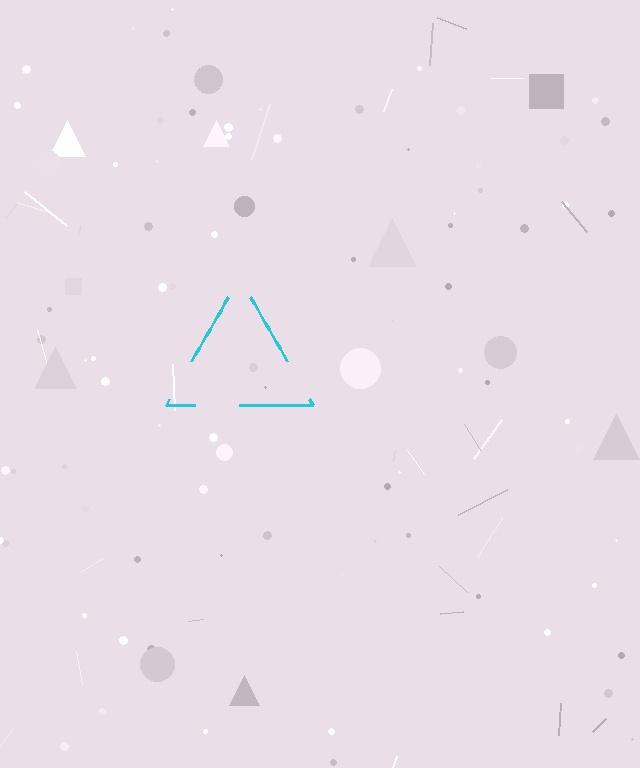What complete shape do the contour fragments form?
The contour fragments form a triangle.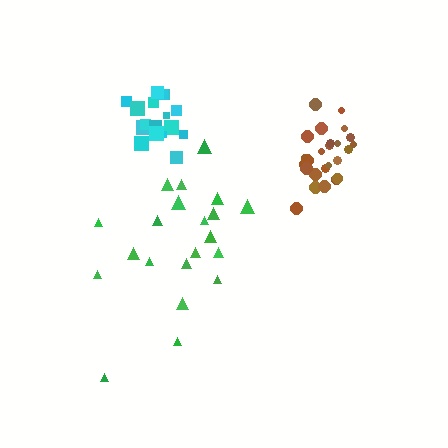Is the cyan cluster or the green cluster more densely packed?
Cyan.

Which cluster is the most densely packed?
Brown.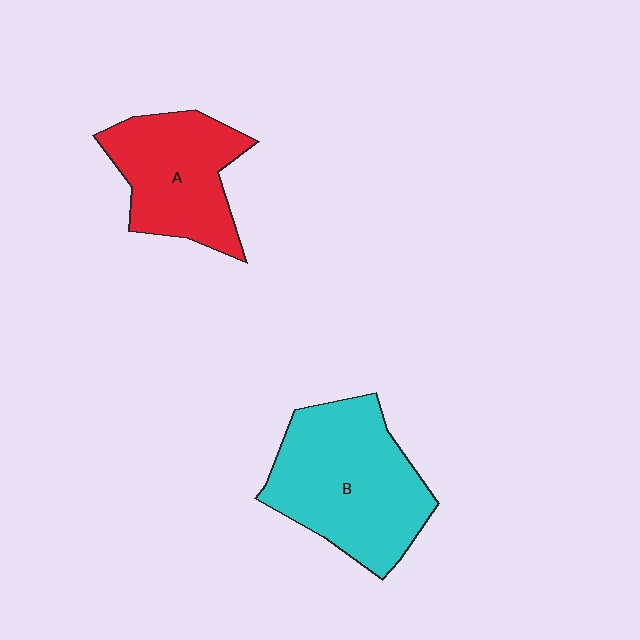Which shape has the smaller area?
Shape A (red).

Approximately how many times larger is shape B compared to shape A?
Approximately 1.4 times.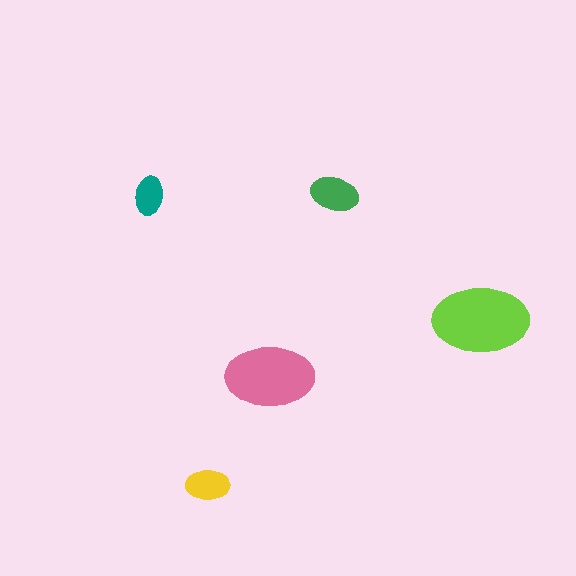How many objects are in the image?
There are 5 objects in the image.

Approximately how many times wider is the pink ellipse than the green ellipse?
About 2 times wider.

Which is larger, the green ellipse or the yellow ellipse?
The green one.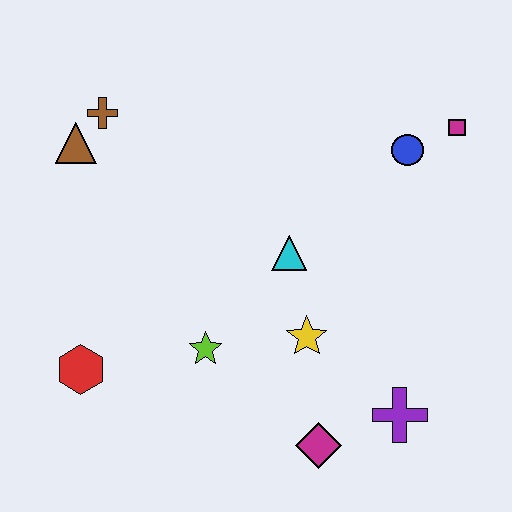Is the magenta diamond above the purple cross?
No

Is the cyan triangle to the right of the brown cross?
Yes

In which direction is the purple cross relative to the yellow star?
The purple cross is to the right of the yellow star.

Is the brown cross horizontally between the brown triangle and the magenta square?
Yes